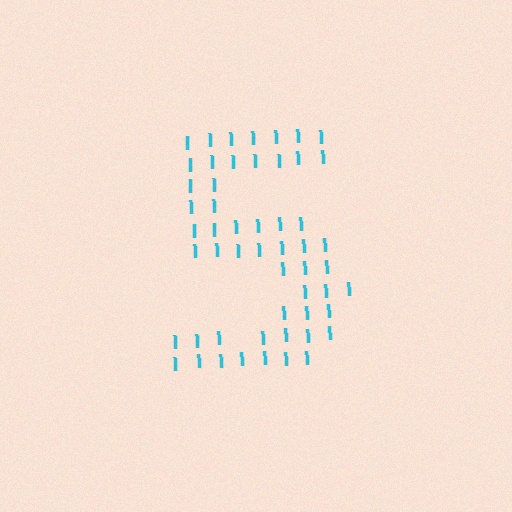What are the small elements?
The small elements are letter I's.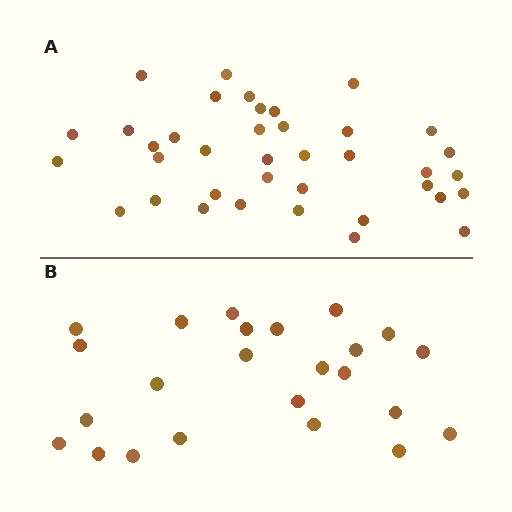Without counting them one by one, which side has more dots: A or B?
Region A (the top region) has more dots.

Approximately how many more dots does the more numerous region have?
Region A has approximately 15 more dots than region B.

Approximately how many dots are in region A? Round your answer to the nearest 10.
About 40 dots. (The exact count is 38, which rounds to 40.)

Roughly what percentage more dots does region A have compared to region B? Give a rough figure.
About 60% more.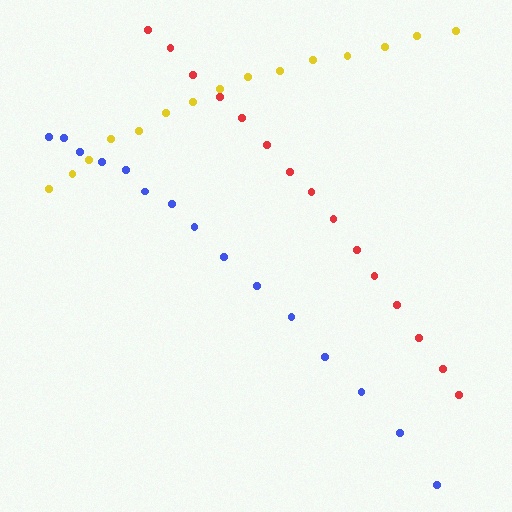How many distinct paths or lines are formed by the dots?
There are 3 distinct paths.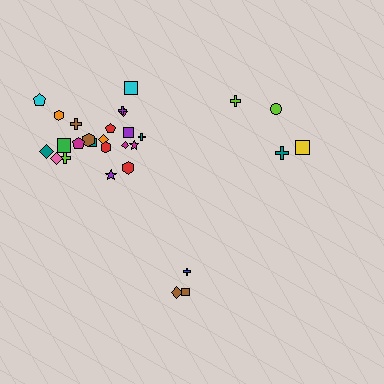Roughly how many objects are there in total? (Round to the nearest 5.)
Roughly 30 objects in total.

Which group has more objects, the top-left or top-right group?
The top-left group.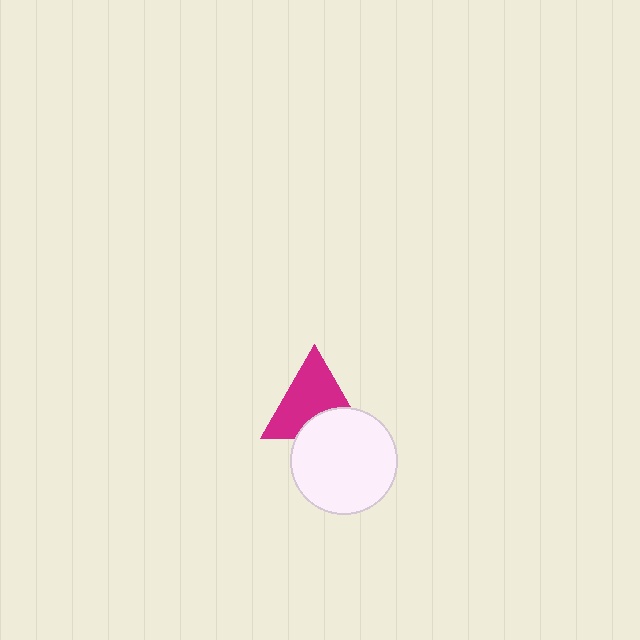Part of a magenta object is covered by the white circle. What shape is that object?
It is a triangle.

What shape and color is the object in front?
The object in front is a white circle.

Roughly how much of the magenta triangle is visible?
Most of it is visible (roughly 68%).